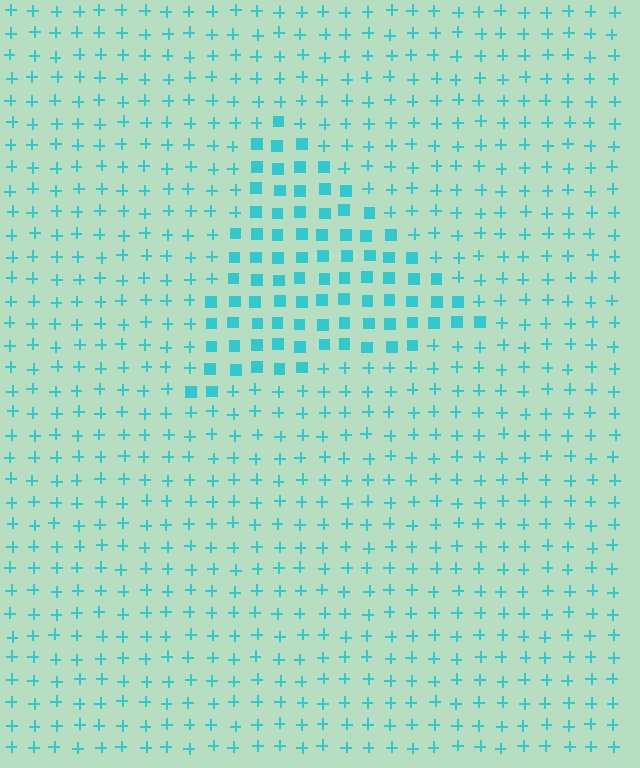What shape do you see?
I see a triangle.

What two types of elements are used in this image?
The image uses squares inside the triangle region and plus signs outside it.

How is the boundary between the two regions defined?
The boundary is defined by a change in element shape: squares inside vs. plus signs outside. All elements share the same color and spacing.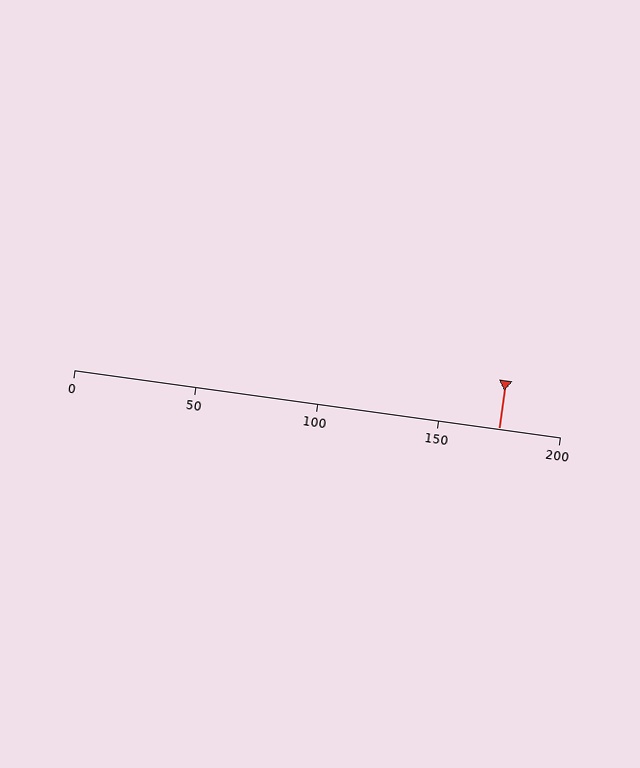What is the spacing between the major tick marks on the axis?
The major ticks are spaced 50 apart.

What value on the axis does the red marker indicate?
The marker indicates approximately 175.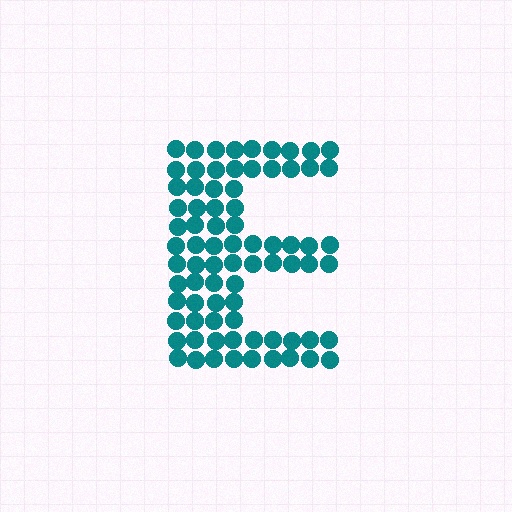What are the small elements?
The small elements are circles.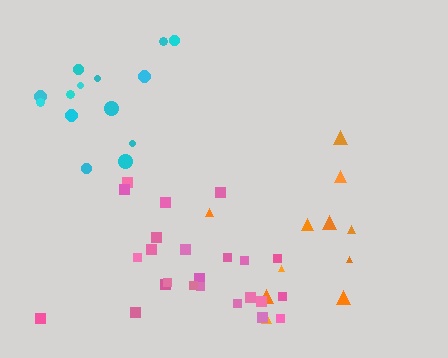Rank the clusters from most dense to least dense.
cyan, pink, orange.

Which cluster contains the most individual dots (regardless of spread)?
Pink (24).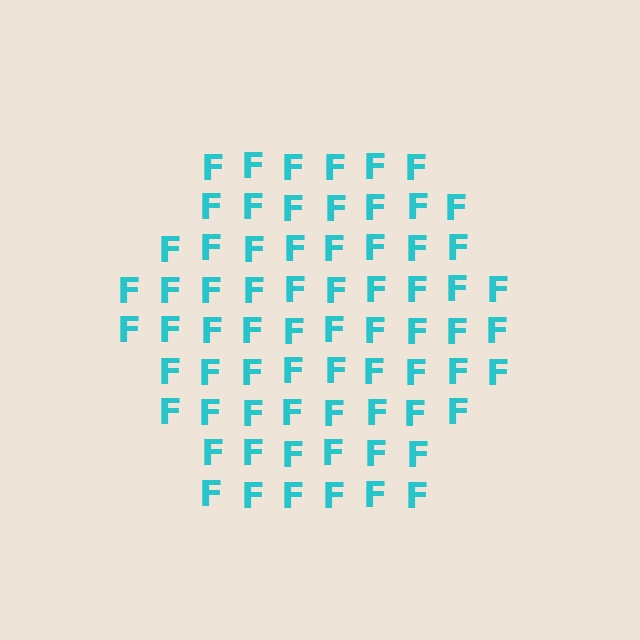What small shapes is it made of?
It is made of small letter F's.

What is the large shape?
The large shape is a hexagon.